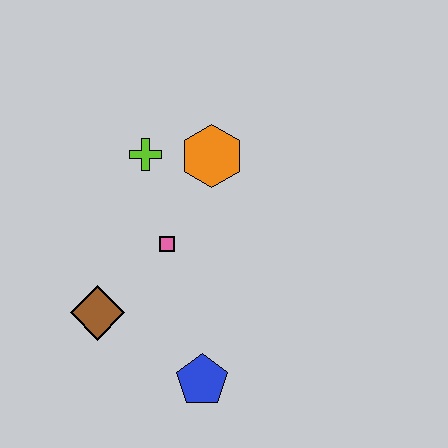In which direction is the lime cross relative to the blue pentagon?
The lime cross is above the blue pentagon.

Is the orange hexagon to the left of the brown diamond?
No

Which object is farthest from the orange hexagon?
The blue pentagon is farthest from the orange hexagon.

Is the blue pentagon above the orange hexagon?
No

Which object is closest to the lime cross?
The orange hexagon is closest to the lime cross.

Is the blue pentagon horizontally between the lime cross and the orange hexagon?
Yes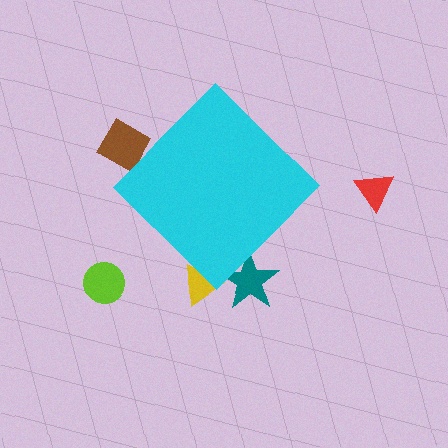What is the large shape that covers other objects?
A cyan diamond.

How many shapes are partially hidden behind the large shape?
3 shapes are partially hidden.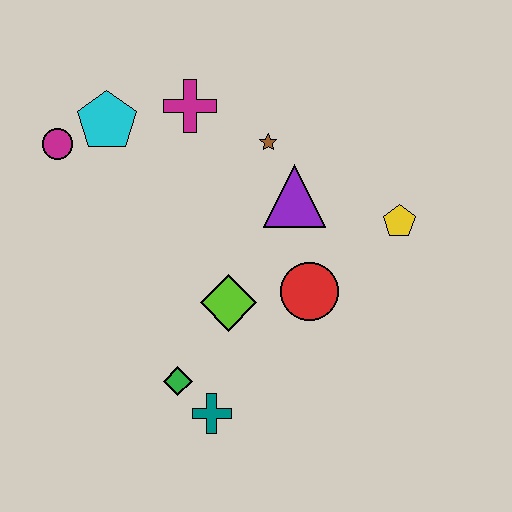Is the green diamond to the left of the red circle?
Yes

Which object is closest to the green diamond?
The teal cross is closest to the green diamond.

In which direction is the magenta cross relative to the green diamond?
The magenta cross is above the green diamond.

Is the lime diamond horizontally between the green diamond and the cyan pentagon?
No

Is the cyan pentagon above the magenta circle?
Yes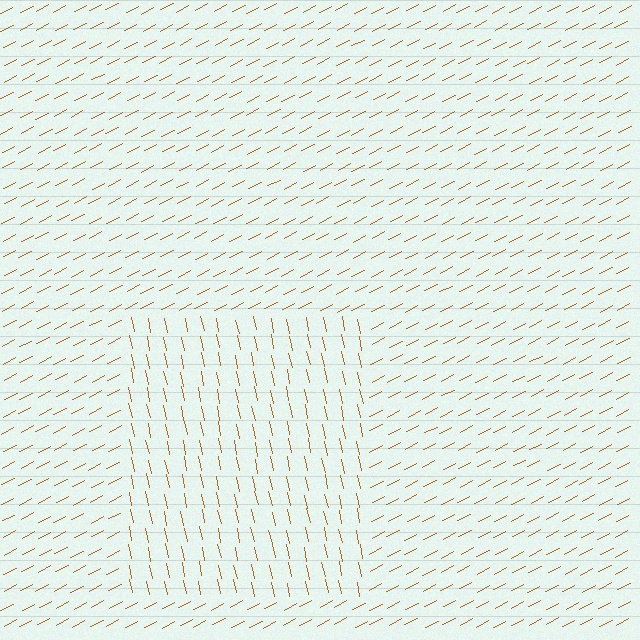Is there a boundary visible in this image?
Yes, there is a texture boundary formed by a change in line orientation.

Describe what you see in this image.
The image is filled with small brown line segments. A rectangle region in the image has lines oriented differently from the surrounding lines, creating a visible texture boundary.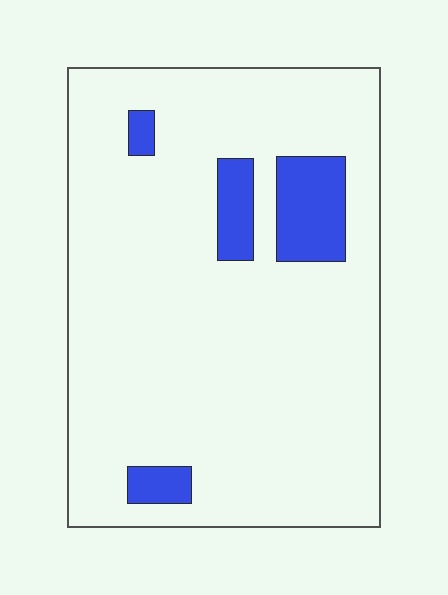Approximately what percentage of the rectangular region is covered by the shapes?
Approximately 10%.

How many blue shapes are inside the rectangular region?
4.